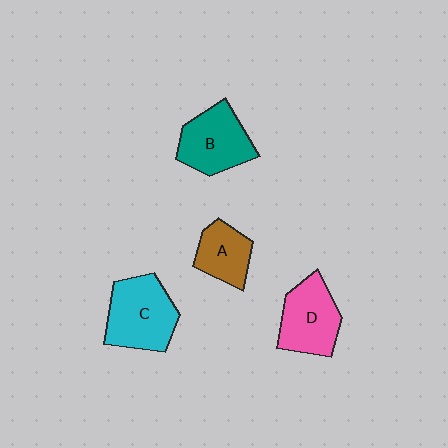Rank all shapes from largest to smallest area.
From largest to smallest: C (cyan), B (teal), D (pink), A (brown).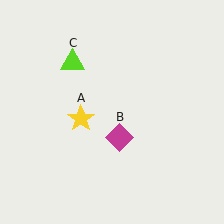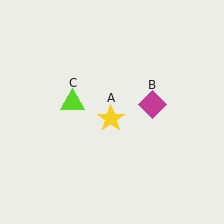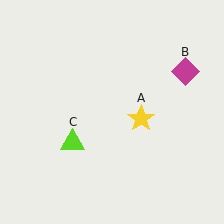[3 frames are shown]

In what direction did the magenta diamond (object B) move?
The magenta diamond (object B) moved up and to the right.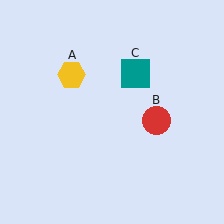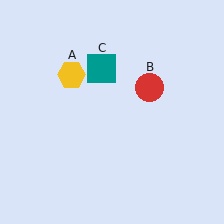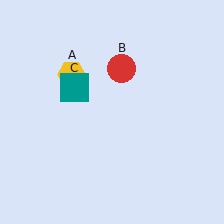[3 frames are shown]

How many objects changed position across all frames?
2 objects changed position: red circle (object B), teal square (object C).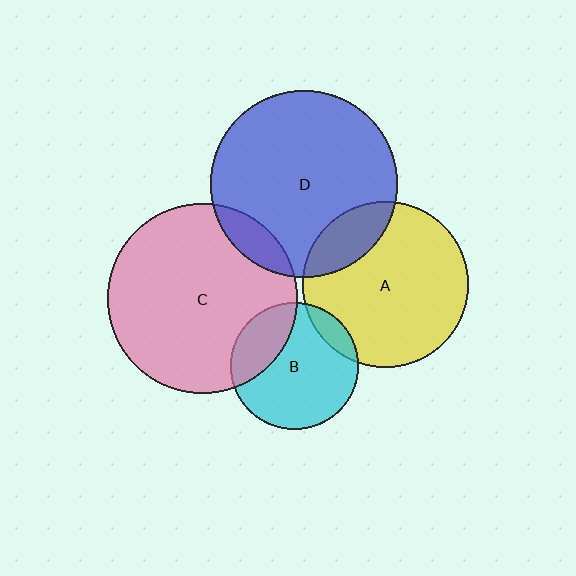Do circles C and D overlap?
Yes.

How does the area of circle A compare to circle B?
Approximately 1.7 times.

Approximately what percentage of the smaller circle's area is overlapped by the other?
Approximately 10%.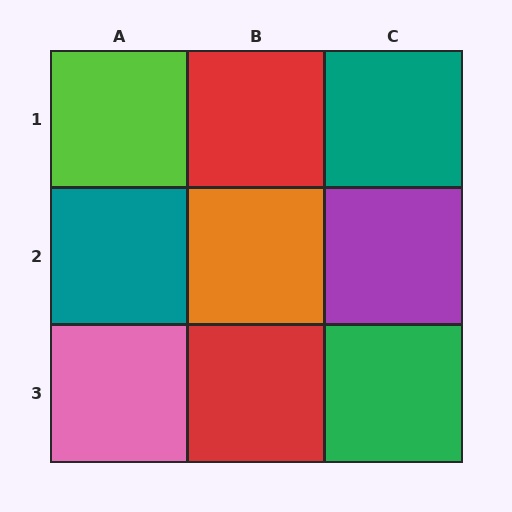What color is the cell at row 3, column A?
Pink.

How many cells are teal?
2 cells are teal.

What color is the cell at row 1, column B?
Red.